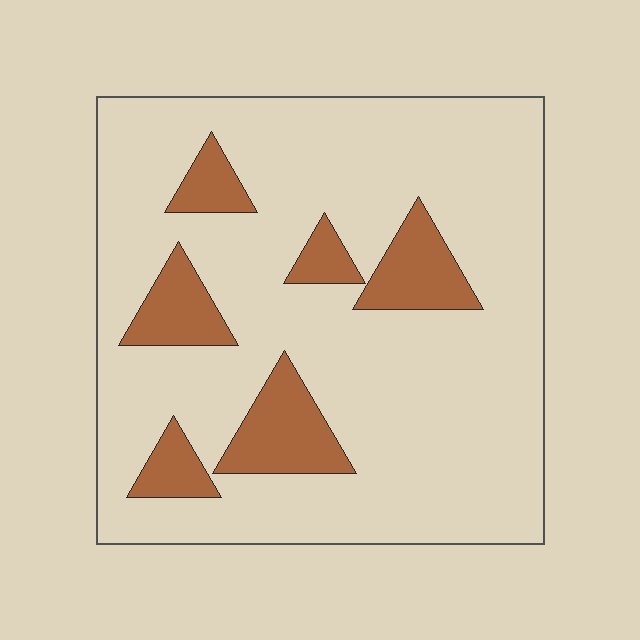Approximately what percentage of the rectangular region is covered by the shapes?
Approximately 15%.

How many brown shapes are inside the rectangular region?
6.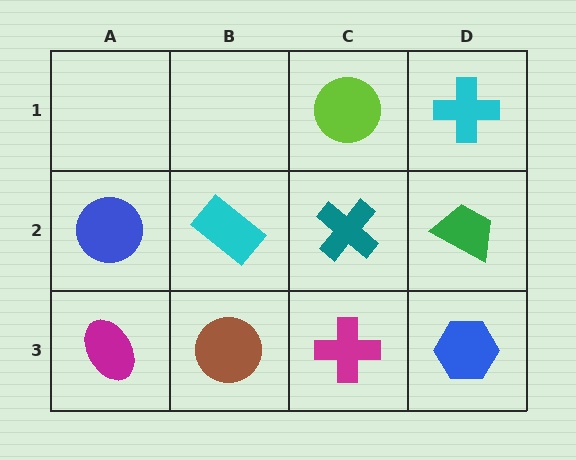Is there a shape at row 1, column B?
No, that cell is empty.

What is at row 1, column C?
A lime circle.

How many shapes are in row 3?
4 shapes.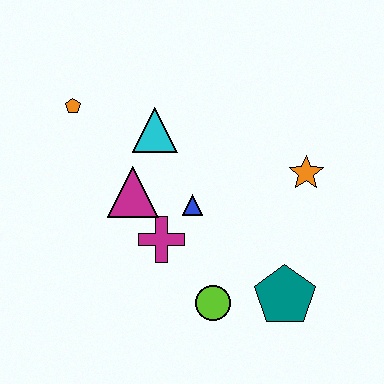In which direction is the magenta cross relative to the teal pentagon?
The magenta cross is to the left of the teal pentagon.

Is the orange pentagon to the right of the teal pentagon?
No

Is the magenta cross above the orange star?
No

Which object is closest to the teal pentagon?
The lime circle is closest to the teal pentagon.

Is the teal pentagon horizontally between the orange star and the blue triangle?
Yes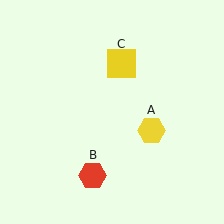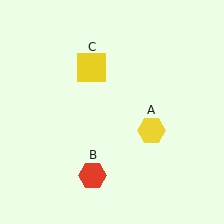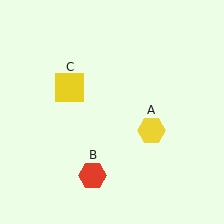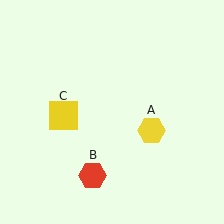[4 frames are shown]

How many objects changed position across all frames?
1 object changed position: yellow square (object C).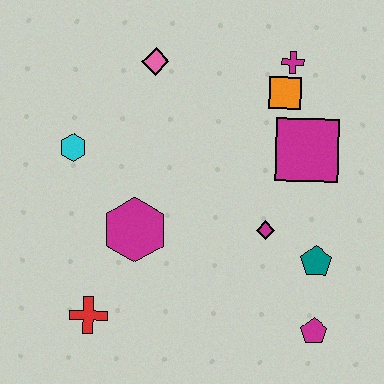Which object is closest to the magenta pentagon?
The teal pentagon is closest to the magenta pentagon.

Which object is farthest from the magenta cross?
The red cross is farthest from the magenta cross.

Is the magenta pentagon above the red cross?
No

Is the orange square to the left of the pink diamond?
No